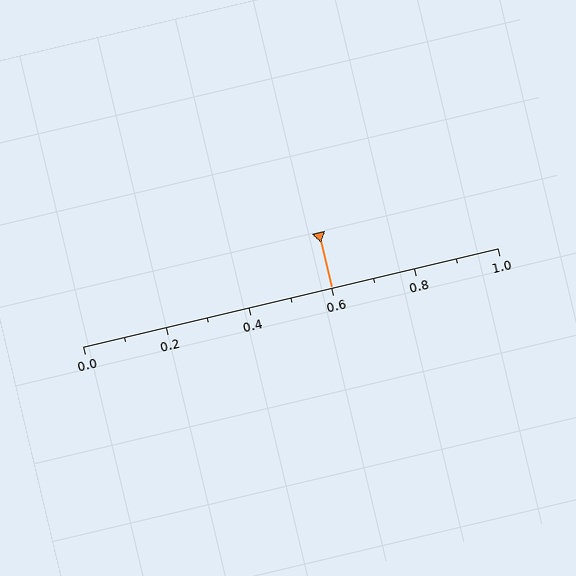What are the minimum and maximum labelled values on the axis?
The axis runs from 0.0 to 1.0.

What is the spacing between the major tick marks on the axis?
The major ticks are spaced 0.2 apart.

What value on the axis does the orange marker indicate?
The marker indicates approximately 0.6.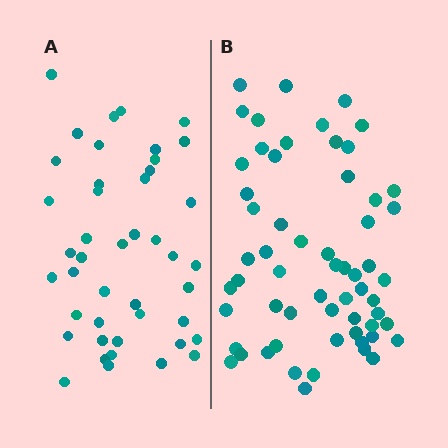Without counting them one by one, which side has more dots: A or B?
Region B (the right region) has more dots.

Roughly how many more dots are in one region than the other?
Region B has approximately 15 more dots than region A.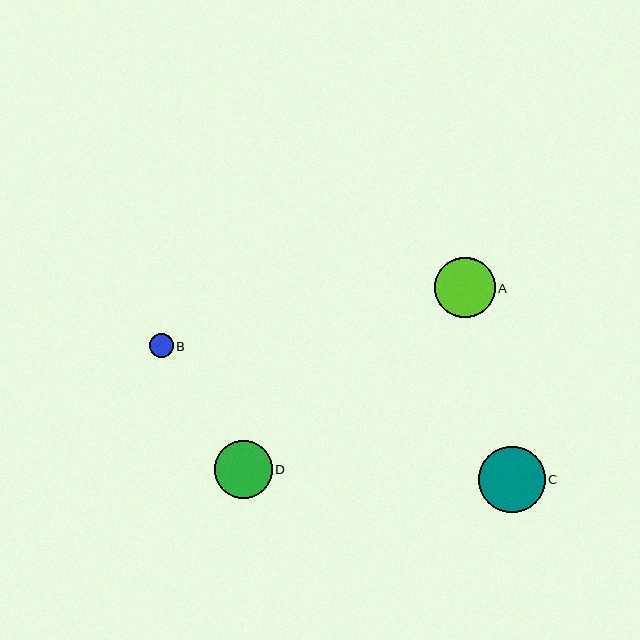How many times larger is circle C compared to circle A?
Circle C is approximately 1.1 times the size of circle A.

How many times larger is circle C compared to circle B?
Circle C is approximately 2.8 times the size of circle B.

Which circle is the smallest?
Circle B is the smallest with a size of approximately 24 pixels.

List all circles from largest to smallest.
From largest to smallest: C, A, D, B.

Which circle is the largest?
Circle C is the largest with a size of approximately 66 pixels.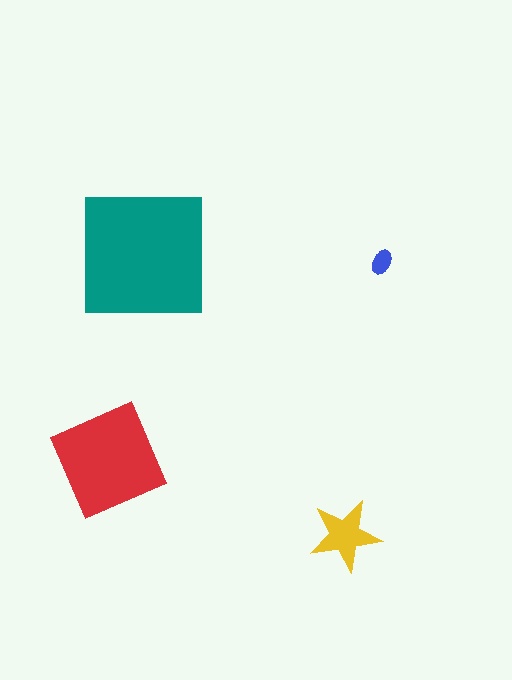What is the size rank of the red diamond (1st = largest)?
2nd.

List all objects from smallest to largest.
The blue ellipse, the yellow star, the red diamond, the teal square.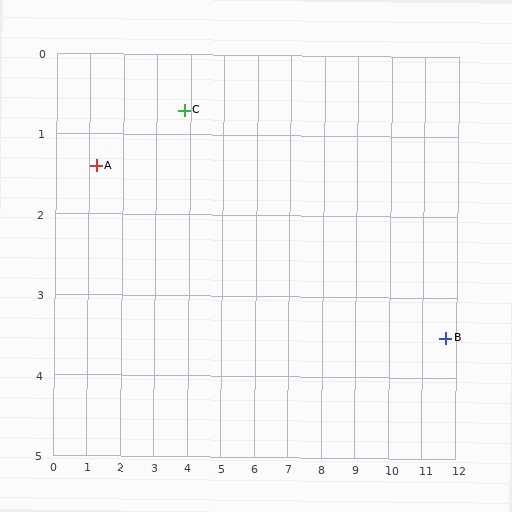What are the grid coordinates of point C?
Point C is at approximately (3.8, 0.7).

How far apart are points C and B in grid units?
Points C and B are about 8.4 grid units apart.